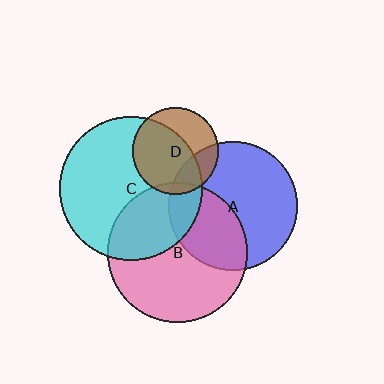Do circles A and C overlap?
Yes.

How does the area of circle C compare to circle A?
Approximately 1.2 times.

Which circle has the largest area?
Circle C (cyan).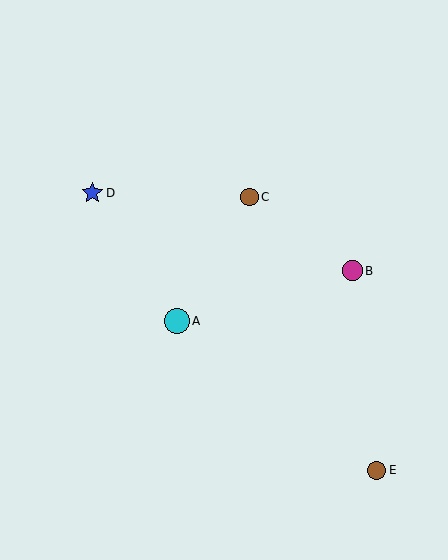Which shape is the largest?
The cyan circle (labeled A) is the largest.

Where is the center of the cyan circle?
The center of the cyan circle is at (177, 321).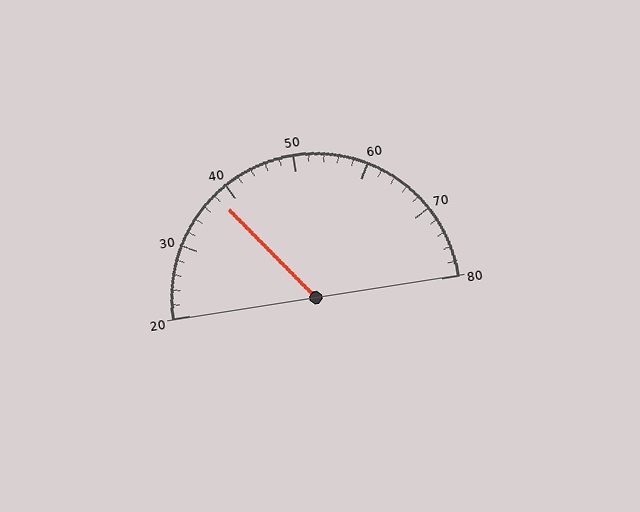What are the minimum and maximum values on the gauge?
The gauge ranges from 20 to 80.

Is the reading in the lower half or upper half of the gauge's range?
The reading is in the lower half of the range (20 to 80).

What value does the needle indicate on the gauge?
The needle indicates approximately 38.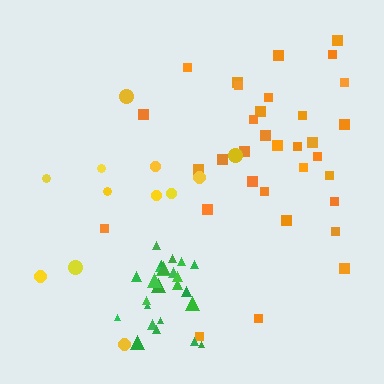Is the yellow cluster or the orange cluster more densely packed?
Orange.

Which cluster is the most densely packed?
Green.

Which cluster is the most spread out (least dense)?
Yellow.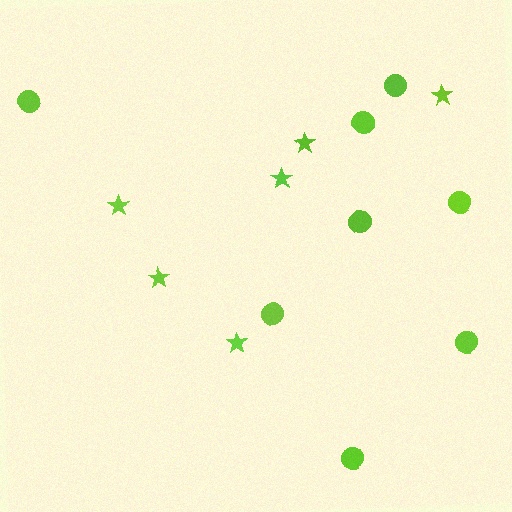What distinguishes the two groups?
There are 2 groups: one group of stars (6) and one group of circles (8).